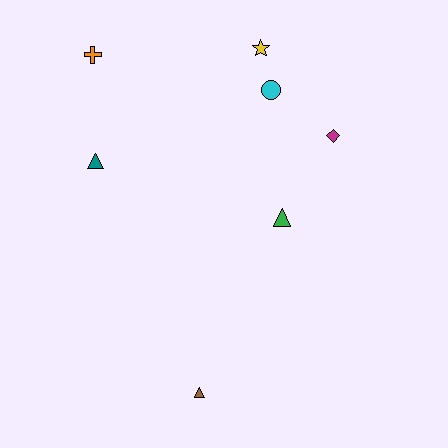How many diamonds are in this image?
There is 1 diamond.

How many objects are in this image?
There are 7 objects.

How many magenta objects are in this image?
There is 1 magenta object.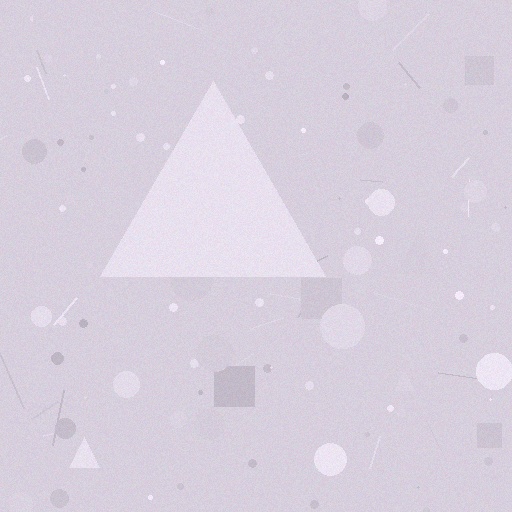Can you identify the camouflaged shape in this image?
The camouflaged shape is a triangle.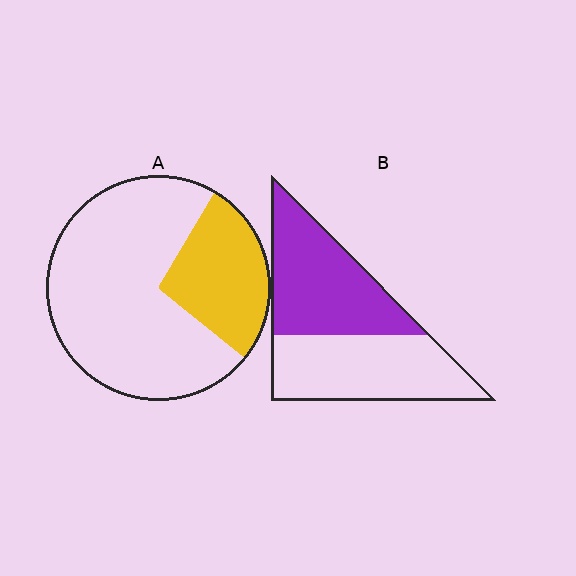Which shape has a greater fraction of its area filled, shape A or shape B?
Shape B.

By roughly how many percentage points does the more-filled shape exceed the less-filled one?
By roughly 25 percentage points (B over A).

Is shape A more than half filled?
No.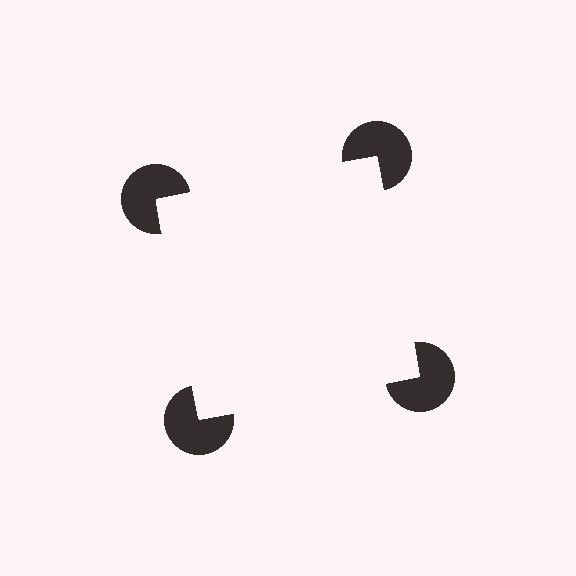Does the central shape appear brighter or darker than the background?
It typically appears slightly brighter than the background, even though no actual brightness change is drawn.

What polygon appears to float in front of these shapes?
An illusory square — its edges are inferred from the aligned wedge cuts in the pac-man discs, not physically drawn.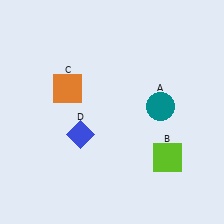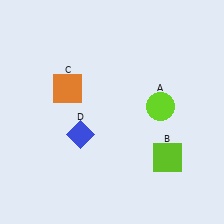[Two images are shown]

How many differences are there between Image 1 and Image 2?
There is 1 difference between the two images.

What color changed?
The circle (A) changed from teal in Image 1 to lime in Image 2.